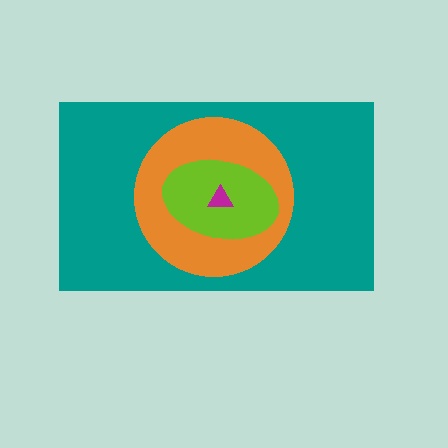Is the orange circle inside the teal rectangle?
Yes.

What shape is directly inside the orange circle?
The lime ellipse.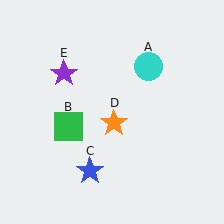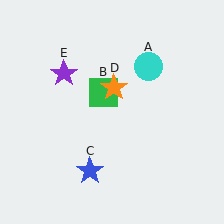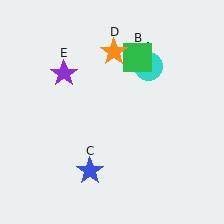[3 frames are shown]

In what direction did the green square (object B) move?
The green square (object B) moved up and to the right.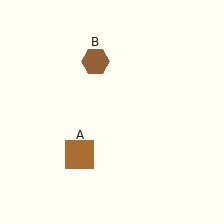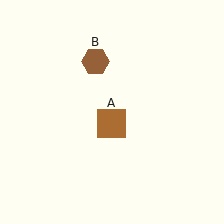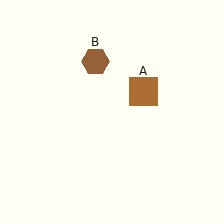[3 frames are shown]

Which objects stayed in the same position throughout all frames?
Brown hexagon (object B) remained stationary.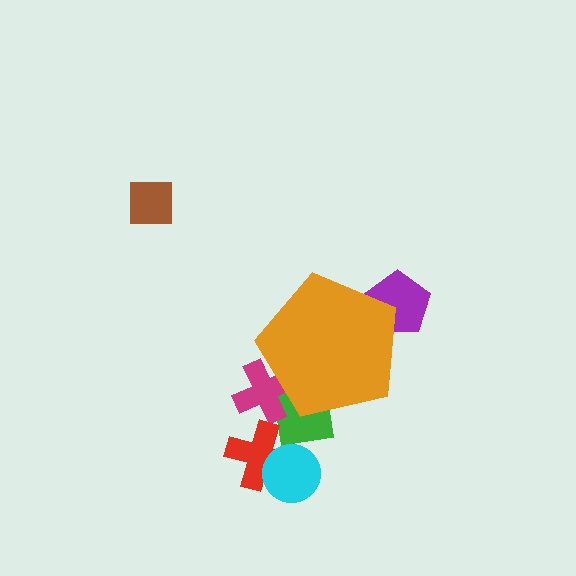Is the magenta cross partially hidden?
Yes, the magenta cross is partially hidden behind the orange pentagon.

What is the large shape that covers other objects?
An orange pentagon.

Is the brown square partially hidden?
No, the brown square is fully visible.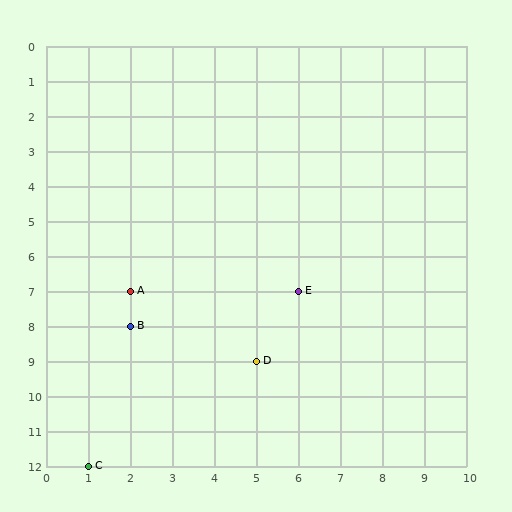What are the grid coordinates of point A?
Point A is at grid coordinates (2, 7).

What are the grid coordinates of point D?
Point D is at grid coordinates (5, 9).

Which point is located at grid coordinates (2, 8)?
Point B is at (2, 8).